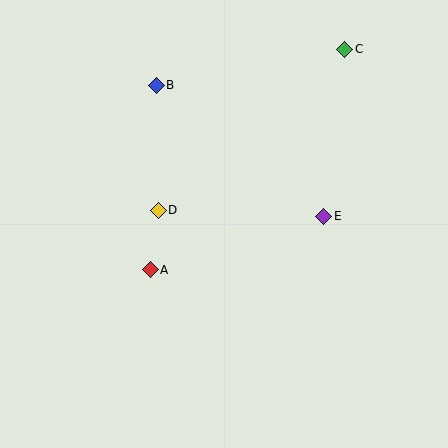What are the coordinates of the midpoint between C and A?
The midpoint between C and A is at (248, 160).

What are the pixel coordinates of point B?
Point B is at (156, 85).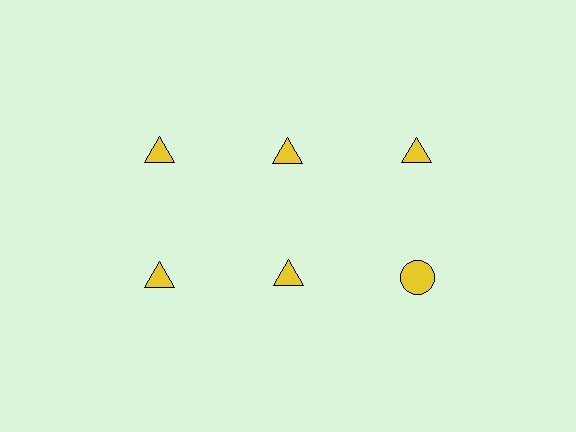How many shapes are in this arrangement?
There are 6 shapes arranged in a grid pattern.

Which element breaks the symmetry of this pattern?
The yellow circle in the second row, center column breaks the symmetry. All other shapes are yellow triangles.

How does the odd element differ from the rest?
It has a different shape: circle instead of triangle.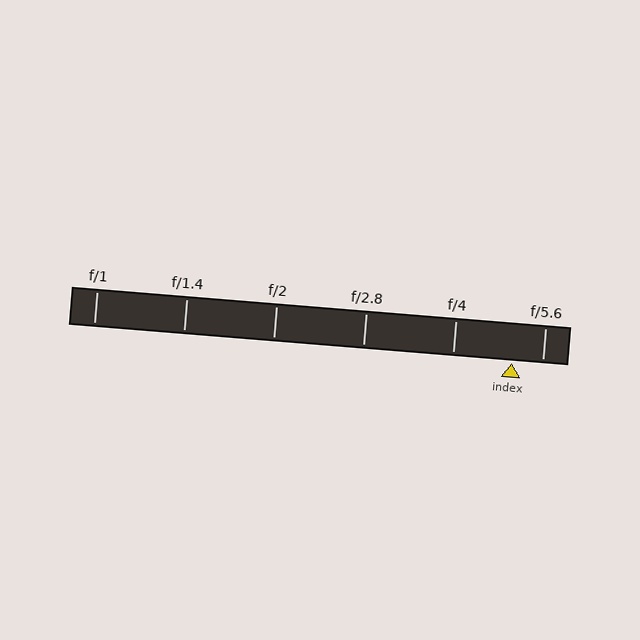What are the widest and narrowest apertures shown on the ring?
The widest aperture shown is f/1 and the narrowest is f/5.6.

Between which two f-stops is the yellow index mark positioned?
The index mark is between f/4 and f/5.6.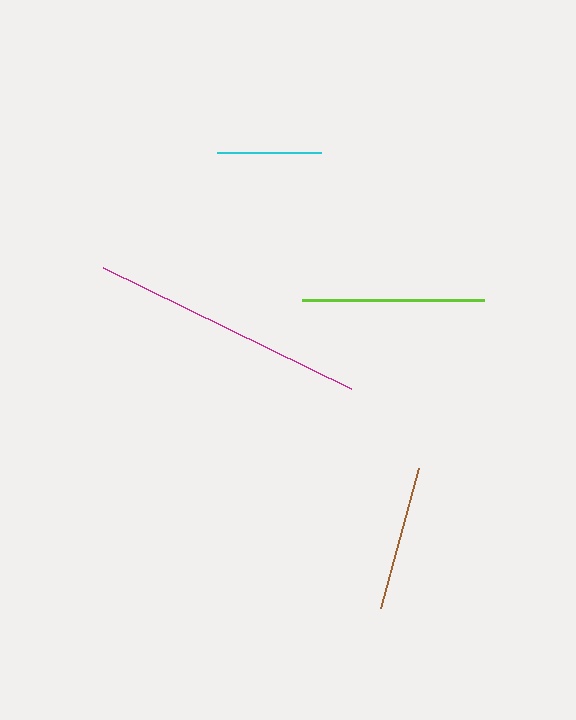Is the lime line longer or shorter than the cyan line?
The lime line is longer than the cyan line.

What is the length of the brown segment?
The brown segment is approximately 146 pixels long.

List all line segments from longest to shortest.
From longest to shortest: magenta, lime, brown, cyan.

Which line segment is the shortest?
The cyan line is the shortest at approximately 104 pixels.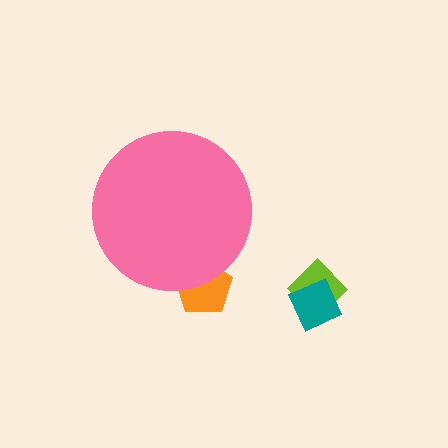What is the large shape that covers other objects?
A pink circle.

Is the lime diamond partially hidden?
No, the lime diamond is fully visible.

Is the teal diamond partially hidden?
No, the teal diamond is fully visible.